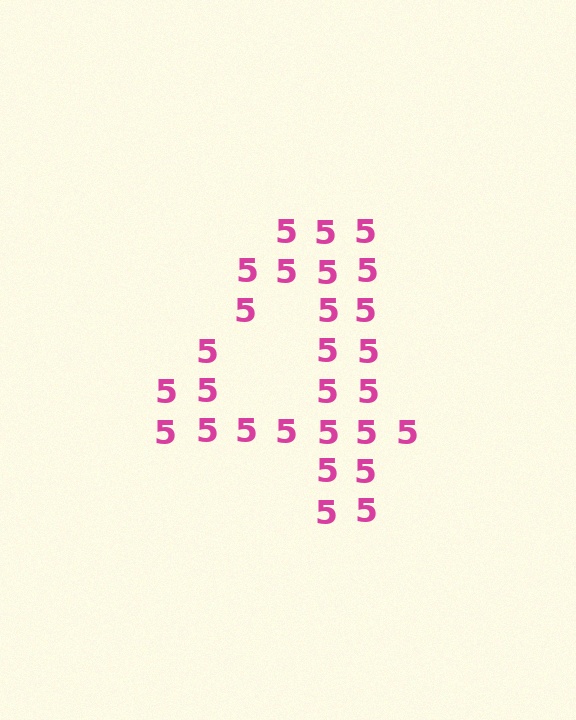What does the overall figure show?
The overall figure shows the digit 4.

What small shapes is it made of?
It is made of small digit 5's.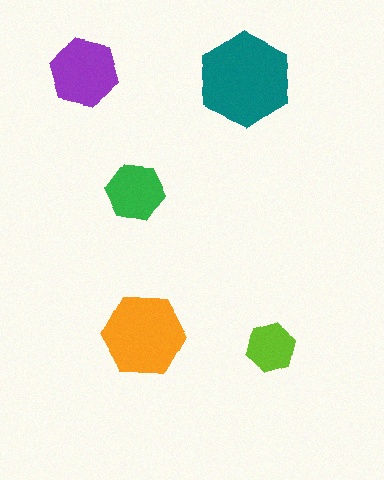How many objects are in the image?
There are 5 objects in the image.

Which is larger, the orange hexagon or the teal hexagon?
The teal one.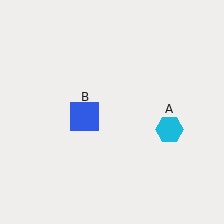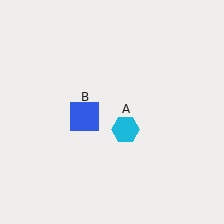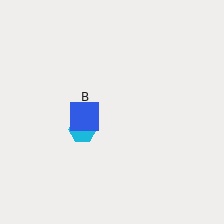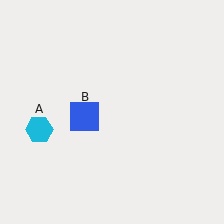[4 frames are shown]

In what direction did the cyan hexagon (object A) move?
The cyan hexagon (object A) moved left.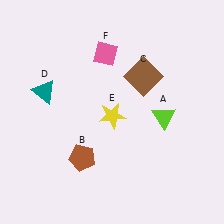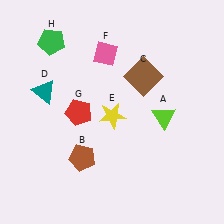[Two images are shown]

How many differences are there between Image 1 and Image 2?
There are 2 differences between the two images.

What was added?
A red pentagon (G), a green pentagon (H) were added in Image 2.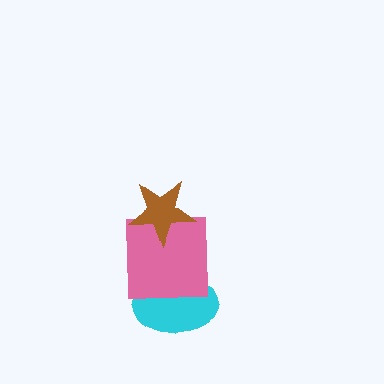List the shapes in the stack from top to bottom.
From top to bottom: the brown star, the pink square, the cyan ellipse.